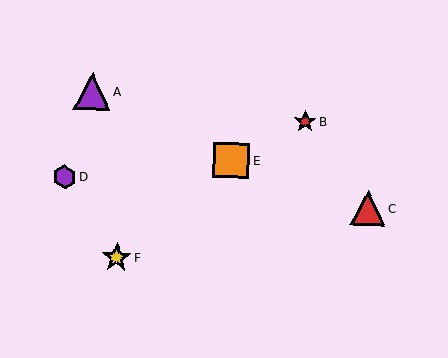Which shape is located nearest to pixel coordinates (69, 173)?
The purple hexagon (labeled D) at (64, 177) is nearest to that location.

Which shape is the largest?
The purple triangle (labeled A) is the largest.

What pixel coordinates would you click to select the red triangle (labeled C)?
Click at (368, 208) to select the red triangle C.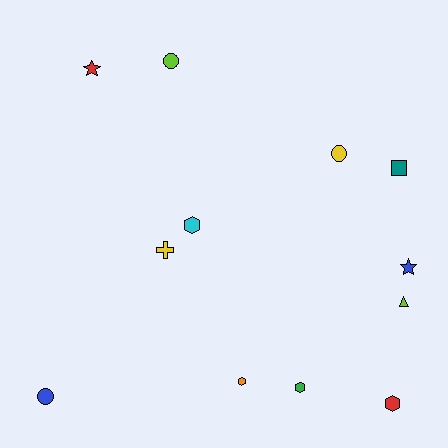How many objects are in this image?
There are 12 objects.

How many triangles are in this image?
There is 1 triangle.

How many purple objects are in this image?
There are no purple objects.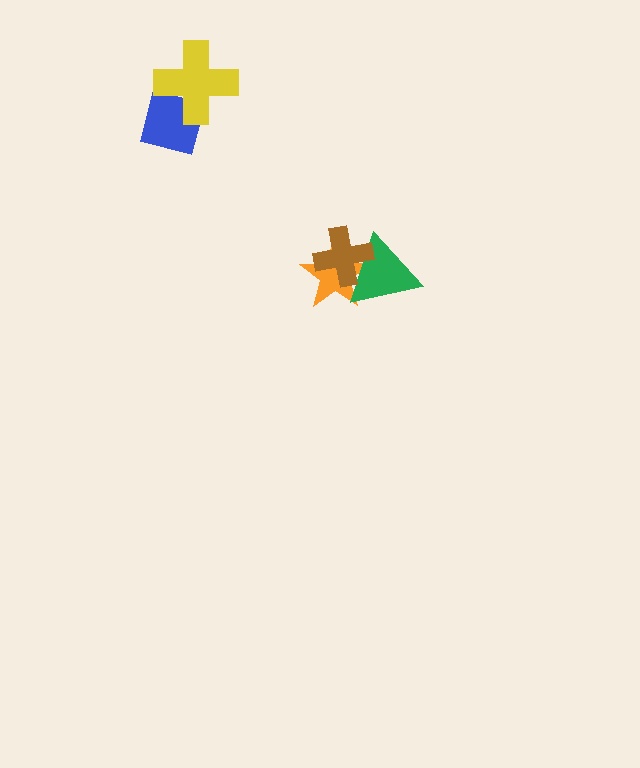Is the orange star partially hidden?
Yes, it is partially covered by another shape.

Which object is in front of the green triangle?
The brown cross is in front of the green triangle.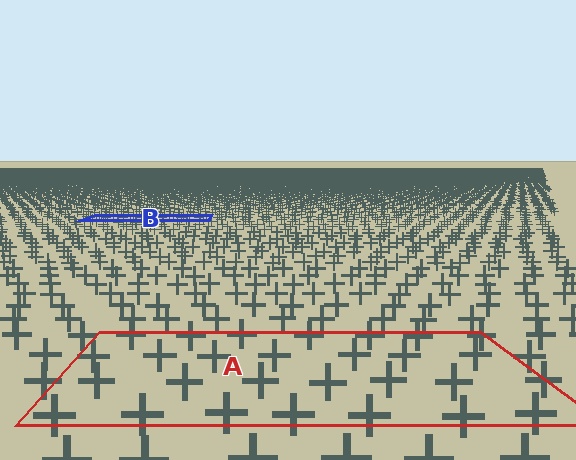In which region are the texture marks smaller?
The texture marks are smaller in region B, because it is farther away.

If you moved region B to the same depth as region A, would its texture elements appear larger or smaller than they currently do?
They would appear larger. At a closer depth, the same texture elements are projected at a bigger on-screen size.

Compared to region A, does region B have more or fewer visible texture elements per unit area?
Region B has more texture elements per unit area — they are packed more densely because it is farther away.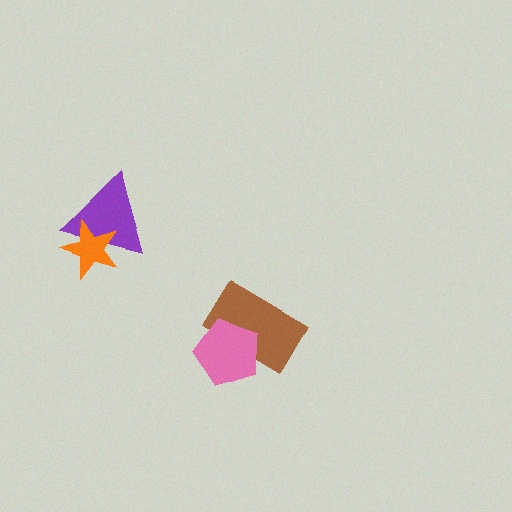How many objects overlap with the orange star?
1 object overlaps with the orange star.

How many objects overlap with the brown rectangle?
1 object overlaps with the brown rectangle.